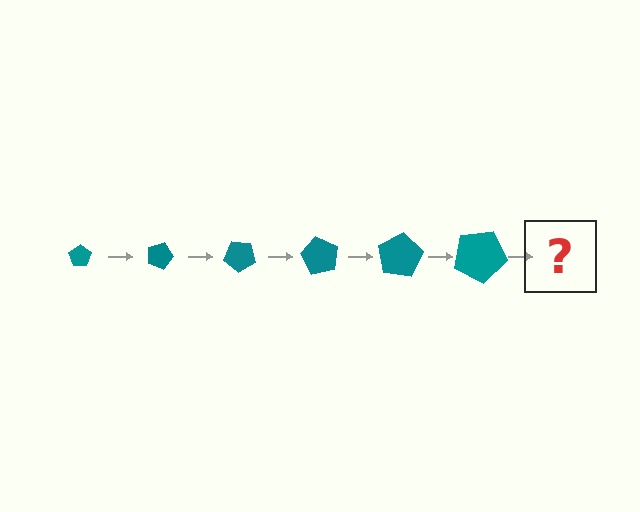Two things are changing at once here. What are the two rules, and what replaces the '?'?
The two rules are that the pentagon grows larger each step and it rotates 20 degrees each step. The '?' should be a pentagon, larger than the previous one and rotated 120 degrees from the start.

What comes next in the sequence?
The next element should be a pentagon, larger than the previous one and rotated 120 degrees from the start.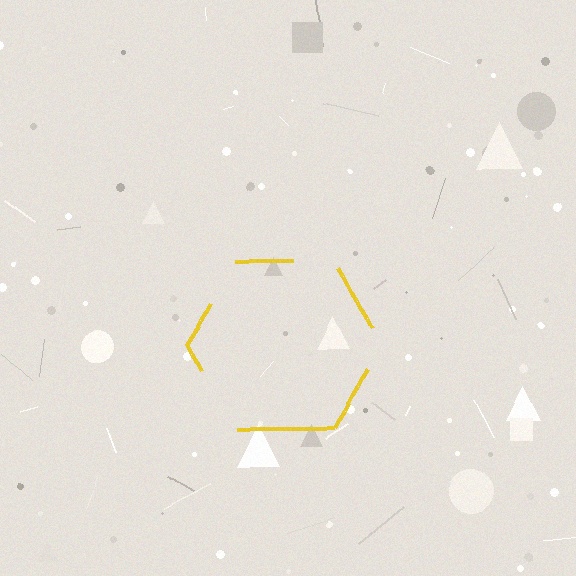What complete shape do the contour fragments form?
The contour fragments form a hexagon.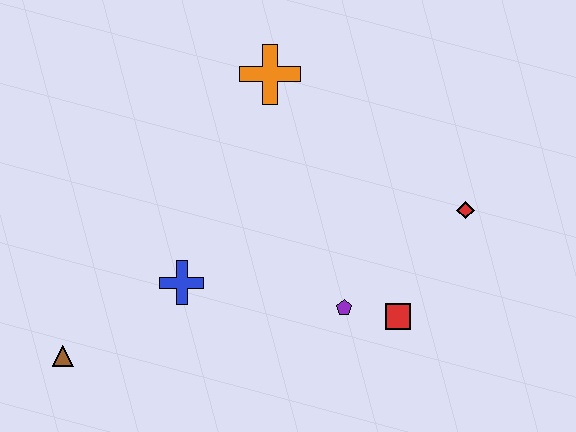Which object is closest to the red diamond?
The red square is closest to the red diamond.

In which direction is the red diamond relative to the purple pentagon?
The red diamond is to the right of the purple pentagon.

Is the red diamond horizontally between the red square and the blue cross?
No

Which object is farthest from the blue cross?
The red diamond is farthest from the blue cross.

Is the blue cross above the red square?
Yes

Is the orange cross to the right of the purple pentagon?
No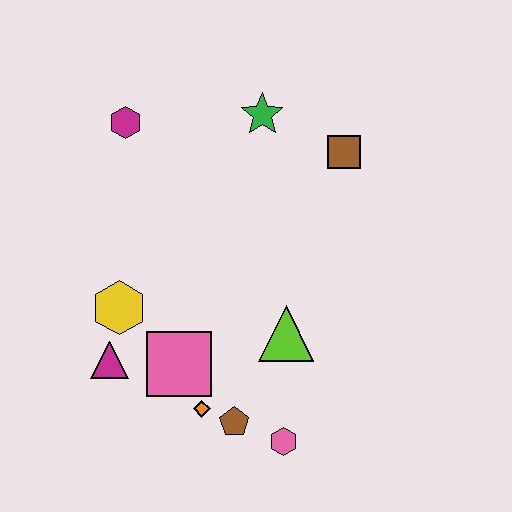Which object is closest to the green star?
The brown square is closest to the green star.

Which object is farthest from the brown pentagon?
The magenta hexagon is farthest from the brown pentagon.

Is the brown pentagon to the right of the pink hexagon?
No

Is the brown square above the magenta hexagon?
No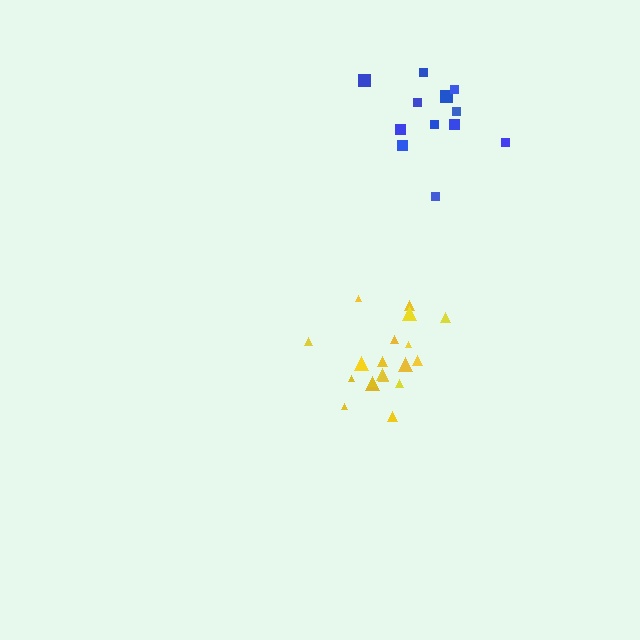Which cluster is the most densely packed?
Yellow.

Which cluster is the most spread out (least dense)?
Blue.